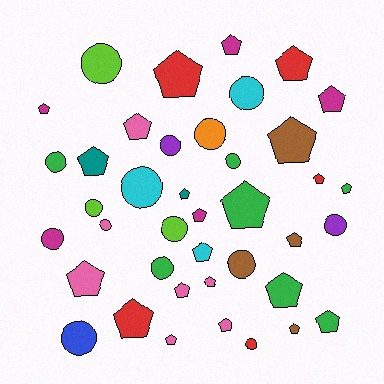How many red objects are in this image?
There are 5 red objects.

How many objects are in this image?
There are 40 objects.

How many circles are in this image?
There are 16 circles.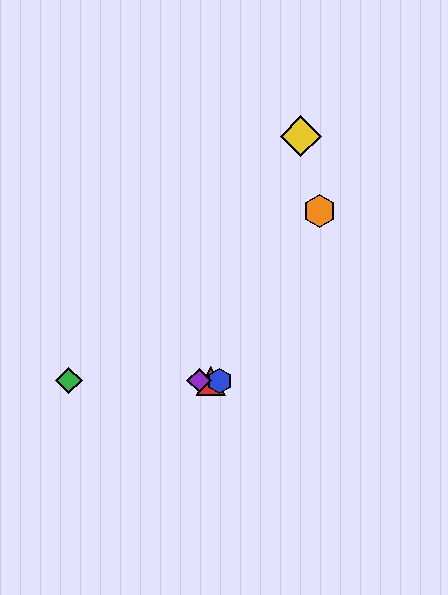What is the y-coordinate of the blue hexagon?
The blue hexagon is at y≈381.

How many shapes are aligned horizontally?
4 shapes (the red triangle, the blue hexagon, the green diamond, the purple diamond) are aligned horizontally.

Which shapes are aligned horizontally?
The red triangle, the blue hexagon, the green diamond, the purple diamond are aligned horizontally.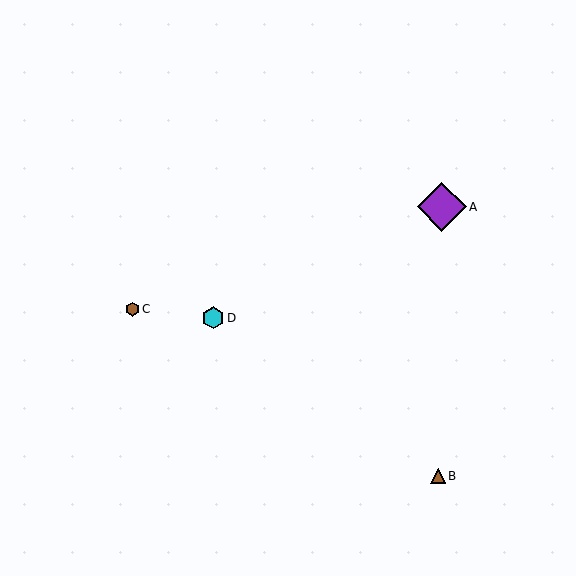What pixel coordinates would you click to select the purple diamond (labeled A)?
Click at (442, 207) to select the purple diamond A.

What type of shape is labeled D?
Shape D is a cyan hexagon.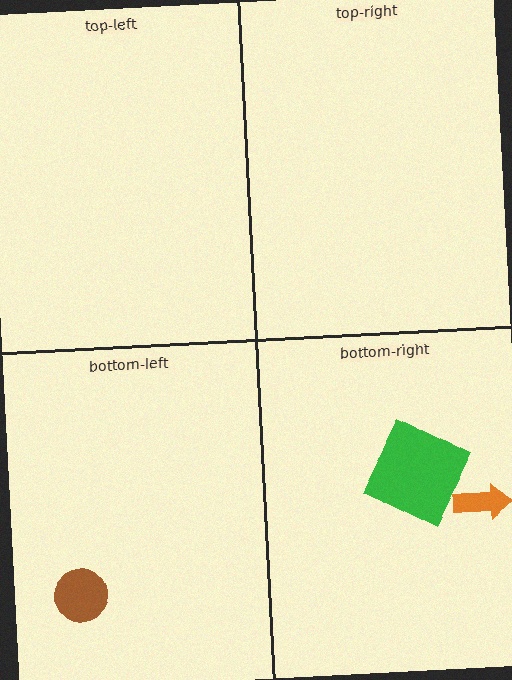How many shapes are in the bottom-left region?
1.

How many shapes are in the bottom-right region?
2.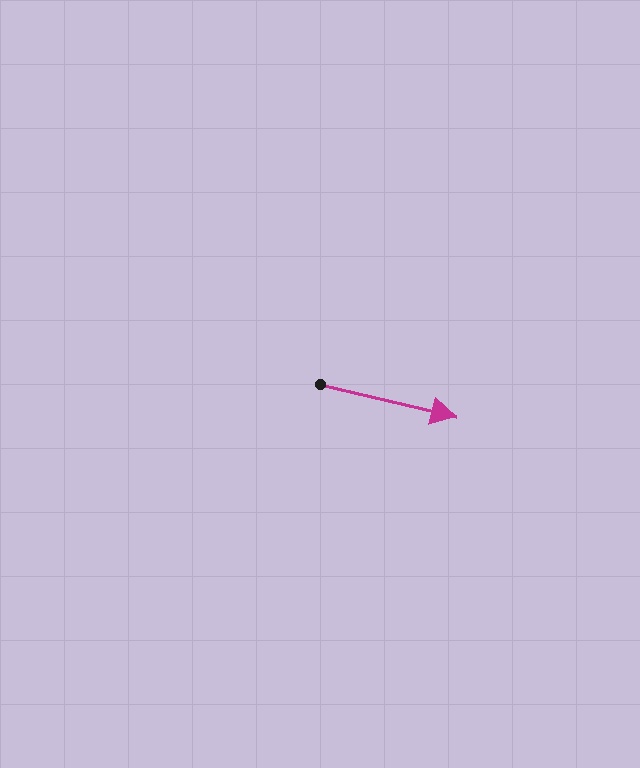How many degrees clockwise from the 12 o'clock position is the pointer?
Approximately 103 degrees.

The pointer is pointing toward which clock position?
Roughly 3 o'clock.